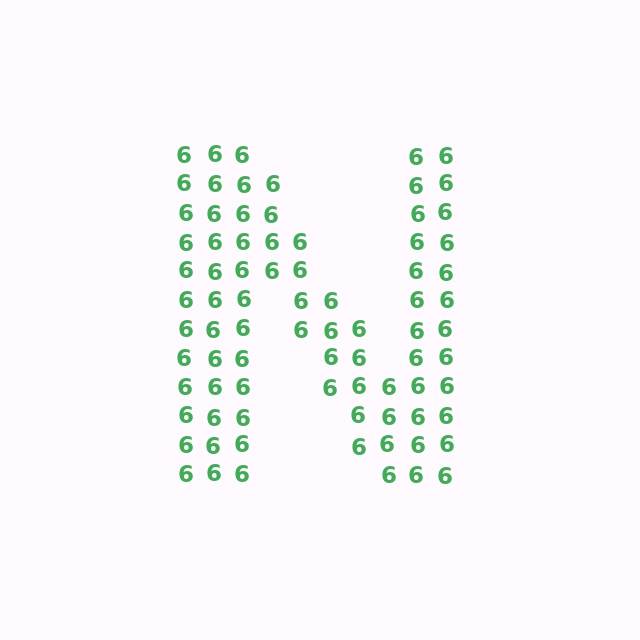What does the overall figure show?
The overall figure shows the letter N.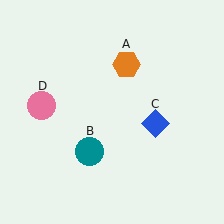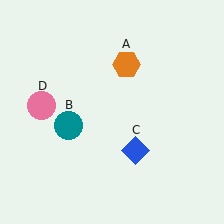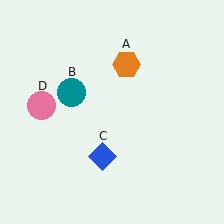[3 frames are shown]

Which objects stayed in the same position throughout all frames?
Orange hexagon (object A) and pink circle (object D) remained stationary.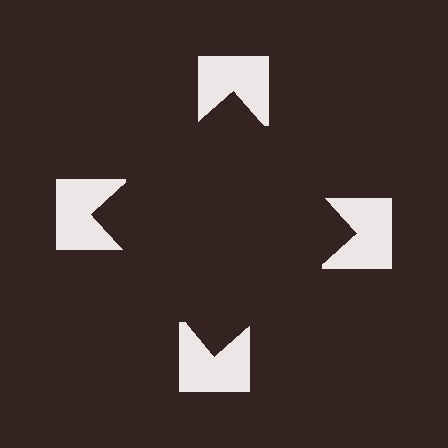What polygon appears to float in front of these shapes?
An illusory square — its edges are inferred from the aligned wedge cuts in the notched squares, not physically drawn.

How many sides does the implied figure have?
4 sides.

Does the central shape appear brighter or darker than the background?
It typically appears slightly darker than the background, even though no actual brightness change is drawn.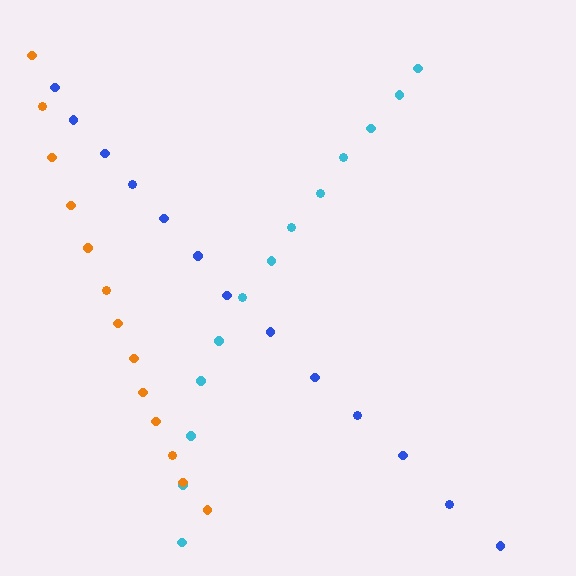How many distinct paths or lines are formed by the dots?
There are 3 distinct paths.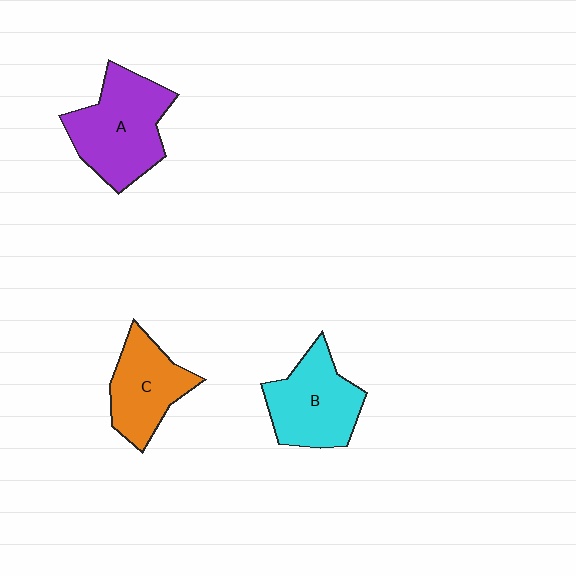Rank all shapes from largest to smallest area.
From largest to smallest: A (purple), B (cyan), C (orange).